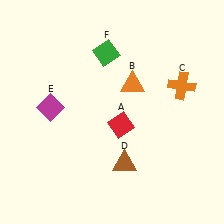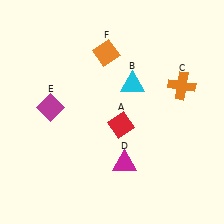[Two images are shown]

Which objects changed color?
B changed from orange to cyan. D changed from brown to magenta. F changed from green to orange.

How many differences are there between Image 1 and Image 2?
There are 3 differences between the two images.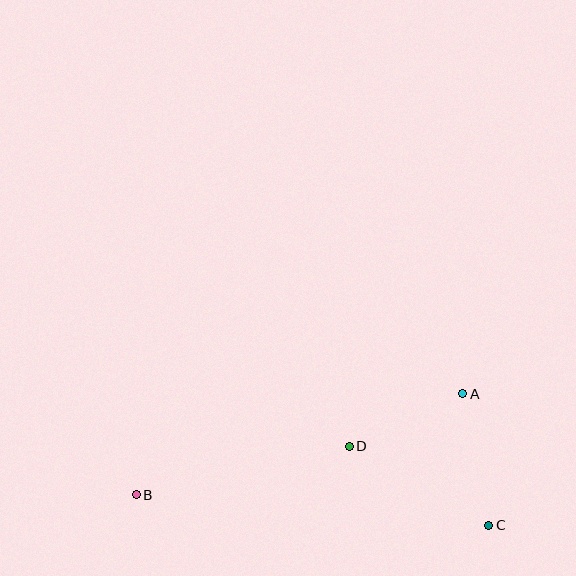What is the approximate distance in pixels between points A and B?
The distance between A and B is approximately 342 pixels.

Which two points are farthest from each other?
Points B and C are farthest from each other.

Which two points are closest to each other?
Points A and D are closest to each other.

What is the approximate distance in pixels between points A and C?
The distance between A and C is approximately 134 pixels.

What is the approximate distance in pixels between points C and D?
The distance between C and D is approximately 160 pixels.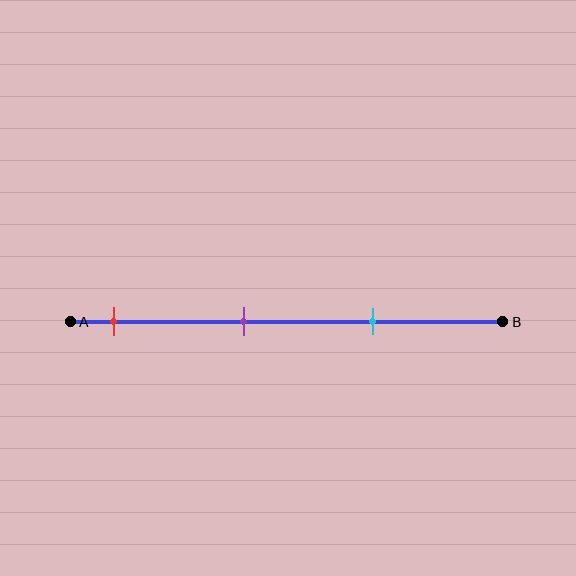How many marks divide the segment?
There are 3 marks dividing the segment.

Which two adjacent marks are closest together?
The purple and cyan marks are the closest adjacent pair.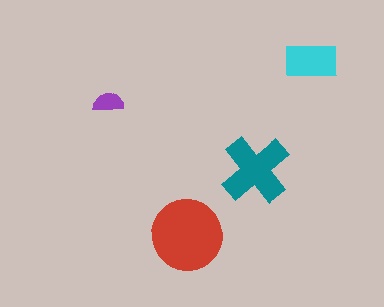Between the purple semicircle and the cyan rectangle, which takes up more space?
The cyan rectangle.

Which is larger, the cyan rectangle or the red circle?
The red circle.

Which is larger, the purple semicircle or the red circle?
The red circle.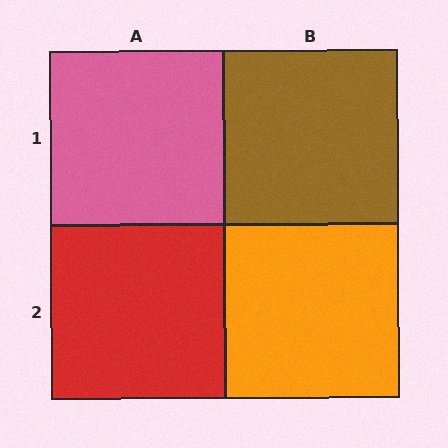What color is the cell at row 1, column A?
Pink.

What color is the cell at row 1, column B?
Brown.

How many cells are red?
1 cell is red.